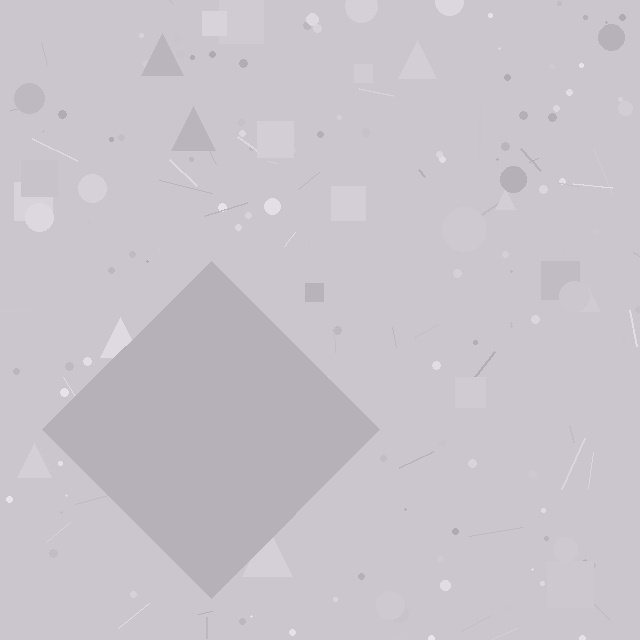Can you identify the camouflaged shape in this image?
The camouflaged shape is a diamond.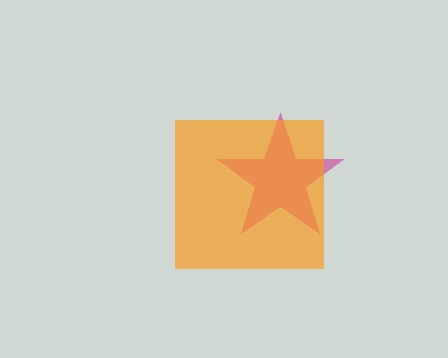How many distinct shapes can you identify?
There are 2 distinct shapes: a magenta star, an orange square.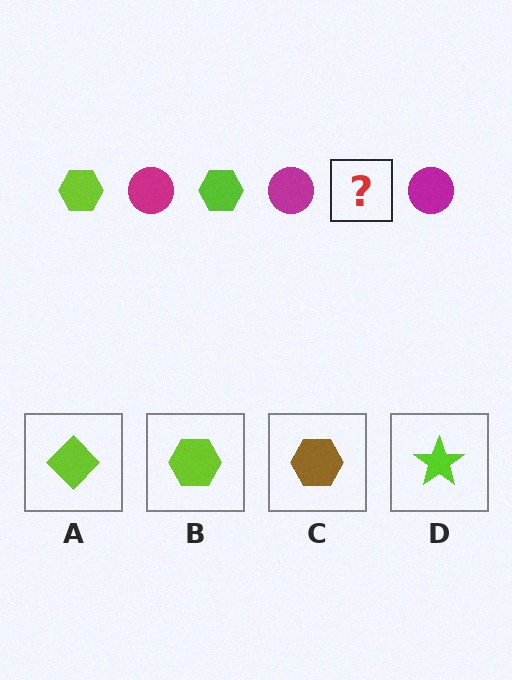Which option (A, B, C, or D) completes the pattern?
B.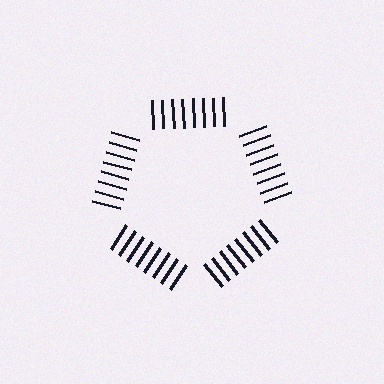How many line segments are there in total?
40 — 8 along each of the 5 edges.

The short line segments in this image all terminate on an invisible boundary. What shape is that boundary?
An illusory pentagon — the line segments terminate on its edges but no continuous stroke is drawn.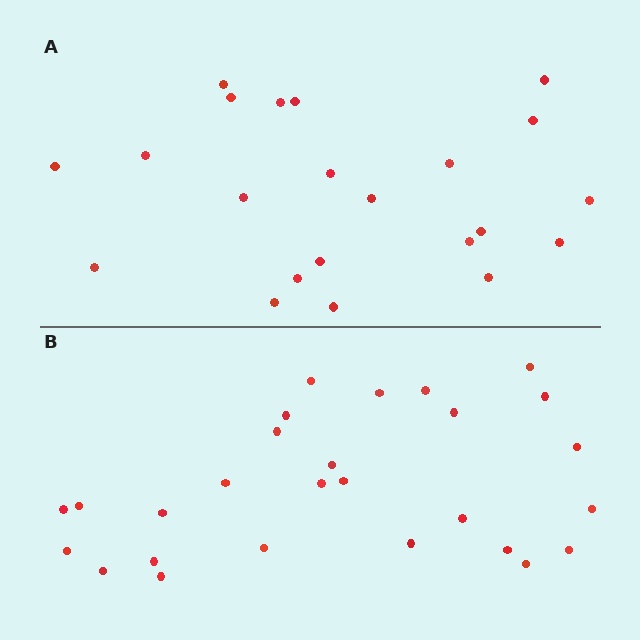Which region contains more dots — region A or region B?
Region B (the bottom region) has more dots.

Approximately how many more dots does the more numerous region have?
Region B has about 5 more dots than region A.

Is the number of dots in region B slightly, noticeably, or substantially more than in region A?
Region B has only slightly more — the two regions are fairly close. The ratio is roughly 1.2 to 1.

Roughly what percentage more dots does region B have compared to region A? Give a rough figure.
About 25% more.